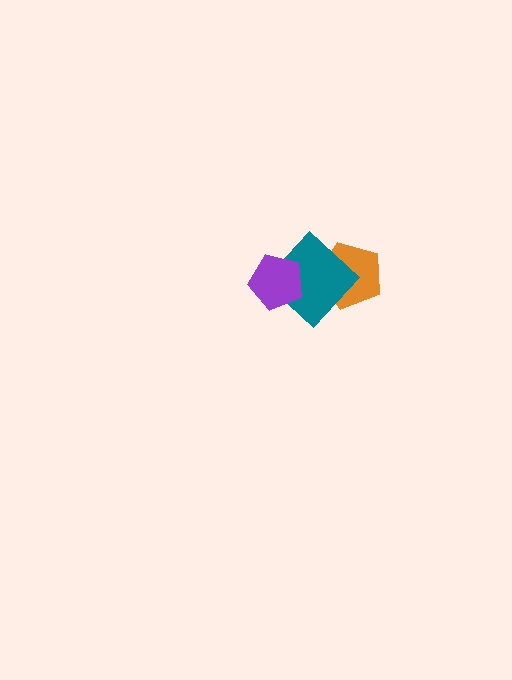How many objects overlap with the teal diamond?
2 objects overlap with the teal diamond.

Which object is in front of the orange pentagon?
The teal diamond is in front of the orange pentagon.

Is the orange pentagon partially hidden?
Yes, it is partially covered by another shape.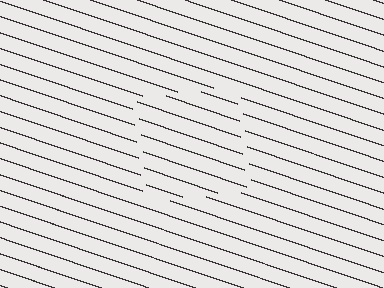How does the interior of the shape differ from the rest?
The interior of the shape contains the same grating, shifted by half a period — the contour is defined by the phase discontinuity where line-ends from the inner and outer gratings abut.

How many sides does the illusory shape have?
4 sides — the line-ends trace a square.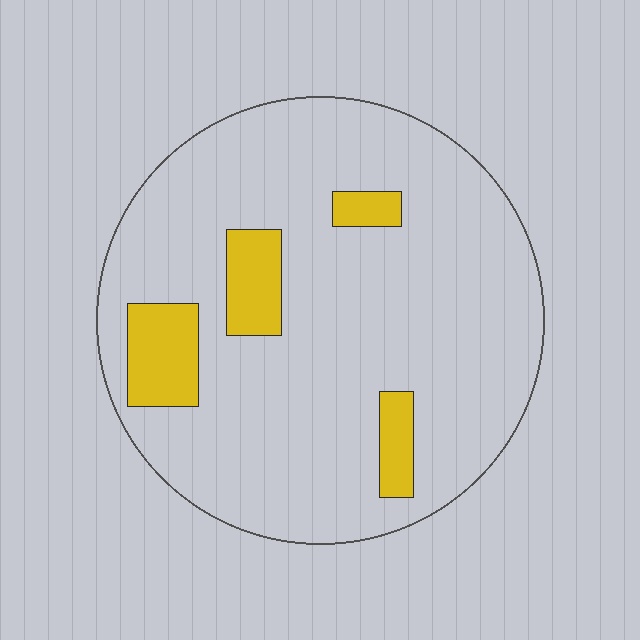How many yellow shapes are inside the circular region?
4.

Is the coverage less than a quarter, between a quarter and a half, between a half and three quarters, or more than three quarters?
Less than a quarter.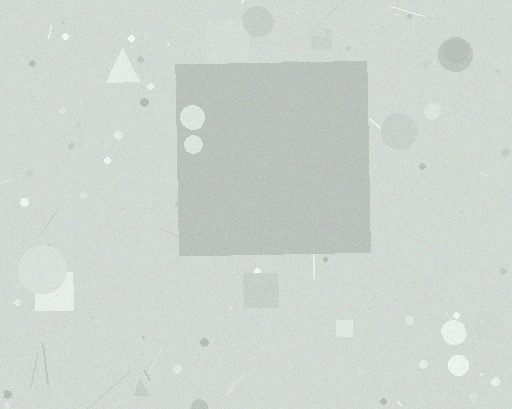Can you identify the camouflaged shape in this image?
The camouflaged shape is a square.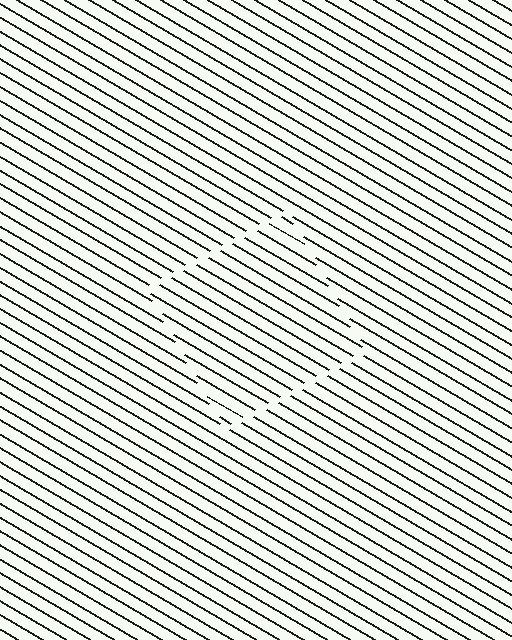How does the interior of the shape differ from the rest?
The interior of the shape contains the same grating, shifted by half a period — the contour is defined by the phase discontinuity where line-ends from the inner and outer gratings abut.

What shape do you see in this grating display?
An illusory square. The interior of the shape contains the same grating, shifted by half a period — the contour is defined by the phase discontinuity where line-ends from the inner and outer gratings abut.